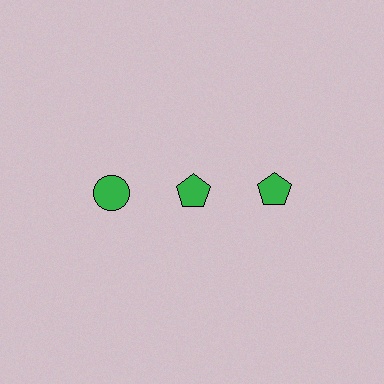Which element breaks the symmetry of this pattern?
The green circle in the top row, leftmost column breaks the symmetry. All other shapes are green pentagons.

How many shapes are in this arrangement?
There are 3 shapes arranged in a grid pattern.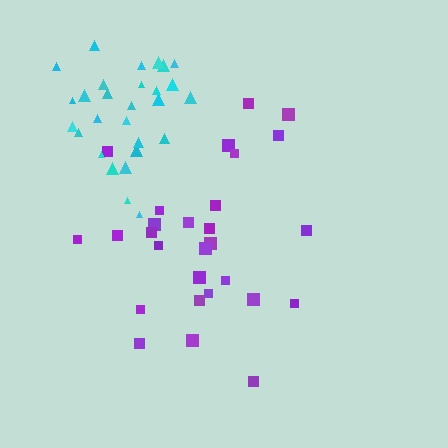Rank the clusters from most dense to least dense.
cyan, purple.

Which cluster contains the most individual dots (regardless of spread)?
Purple (28).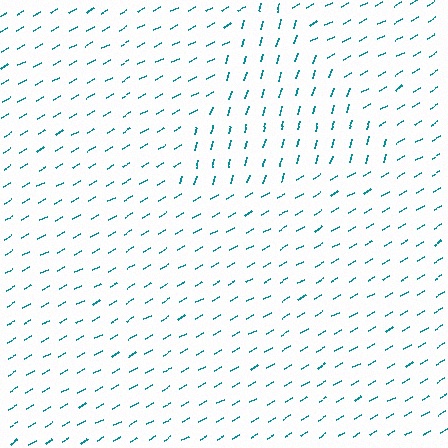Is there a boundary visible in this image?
Yes, there is a texture boundary formed by a change in line orientation.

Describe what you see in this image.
The image is filled with small teal line segments. A triangle region in the image has lines oriented differently from the surrounding lines, creating a visible texture boundary.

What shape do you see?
I see a triangle.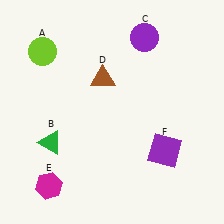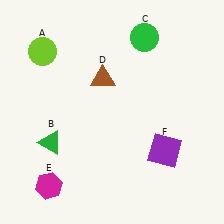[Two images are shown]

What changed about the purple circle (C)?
In Image 1, C is purple. In Image 2, it changed to green.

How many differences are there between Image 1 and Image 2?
There is 1 difference between the two images.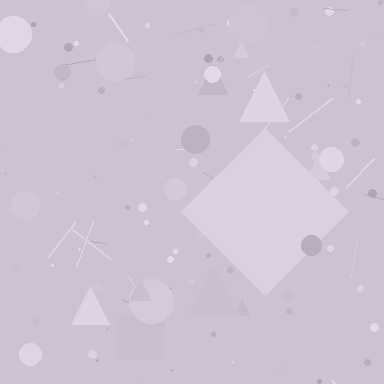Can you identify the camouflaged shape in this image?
The camouflaged shape is a diamond.